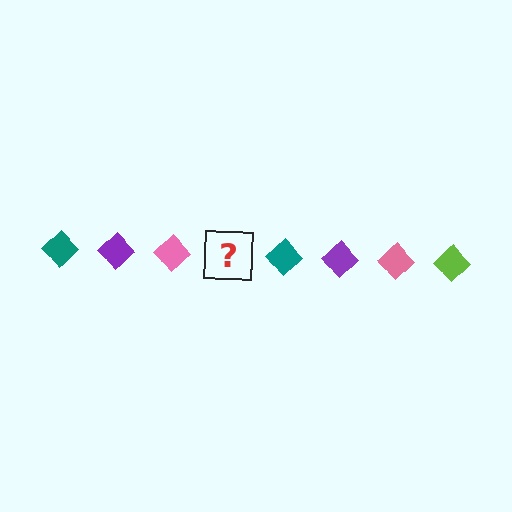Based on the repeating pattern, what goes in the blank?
The blank should be a lime diamond.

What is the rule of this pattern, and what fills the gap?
The rule is that the pattern cycles through teal, purple, pink, lime diamonds. The gap should be filled with a lime diamond.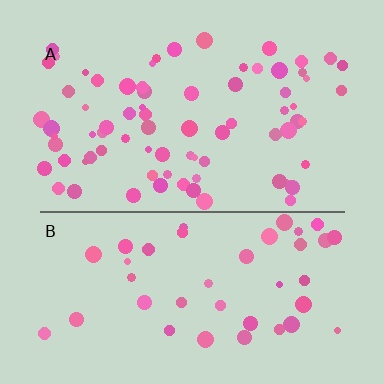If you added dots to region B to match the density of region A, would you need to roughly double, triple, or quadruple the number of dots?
Approximately double.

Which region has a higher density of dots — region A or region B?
A (the top).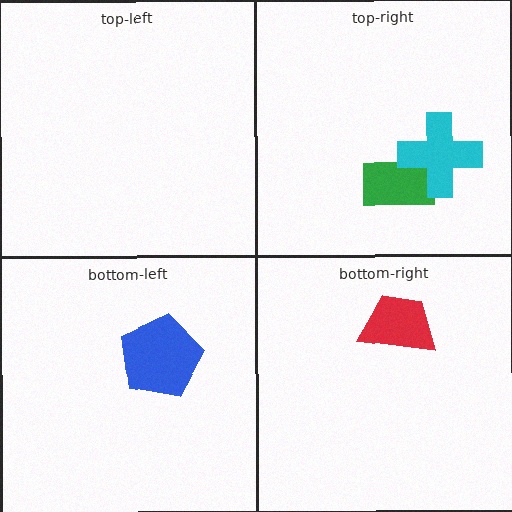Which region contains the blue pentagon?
The bottom-left region.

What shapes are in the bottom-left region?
The blue pentagon.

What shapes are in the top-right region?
The green rectangle, the cyan cross.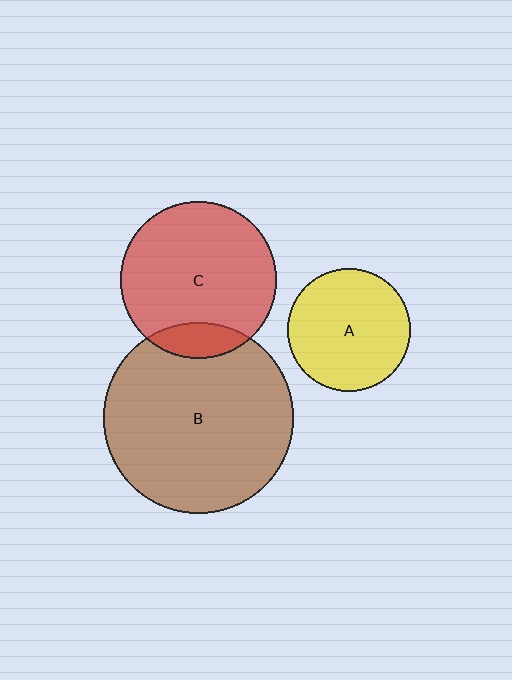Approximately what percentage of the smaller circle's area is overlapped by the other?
Approximately 15%.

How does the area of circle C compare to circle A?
Approximately 1.6 times.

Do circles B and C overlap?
Yes.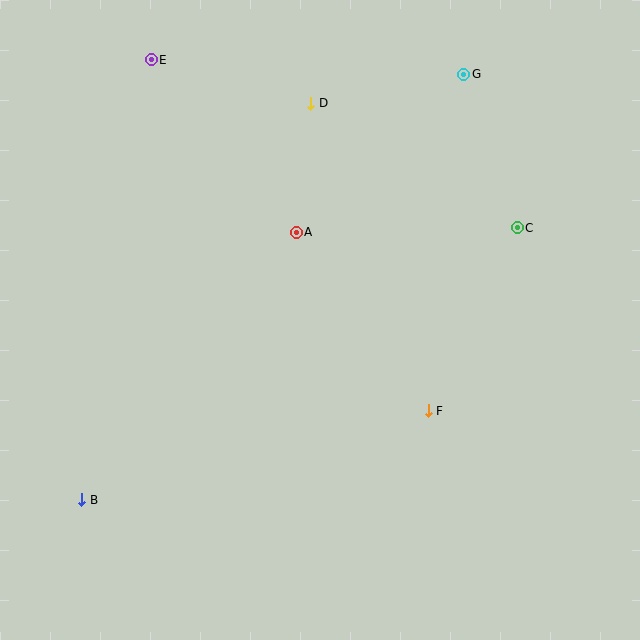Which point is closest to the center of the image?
Point A at (296, 232) is closest to the center.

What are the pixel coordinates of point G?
Point G is at (464, 74).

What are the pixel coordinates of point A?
Point A is at (296, 232).